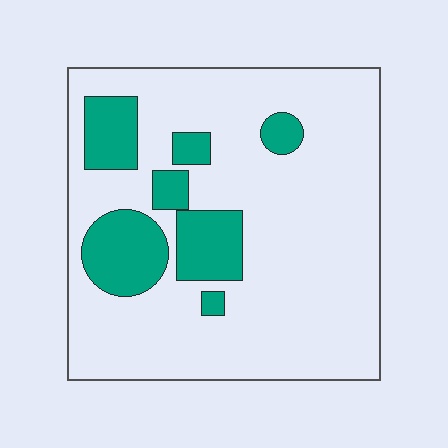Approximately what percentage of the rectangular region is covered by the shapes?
Approximately 20%.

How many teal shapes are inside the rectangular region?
7.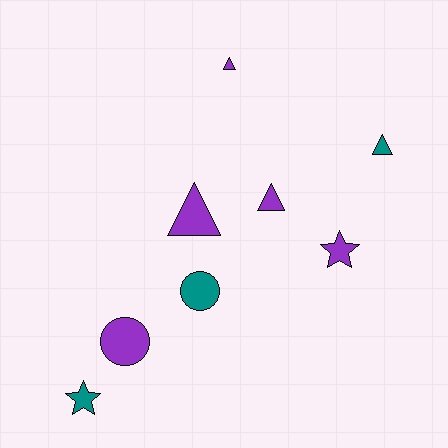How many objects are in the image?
There are 8 objects.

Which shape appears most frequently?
Triangle, with 4 objects.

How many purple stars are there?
There is 1 purple star.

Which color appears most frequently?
Purple, with 5 objects.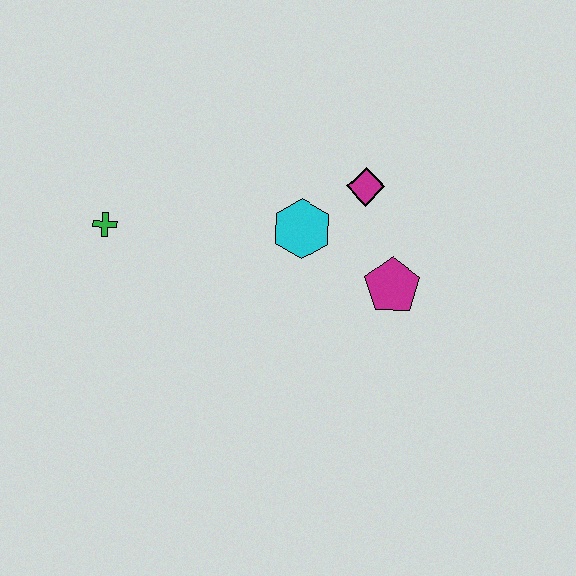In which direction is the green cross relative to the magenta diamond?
The green cross is to the left of the magenta diamond.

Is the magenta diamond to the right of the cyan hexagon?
Yes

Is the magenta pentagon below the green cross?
Yes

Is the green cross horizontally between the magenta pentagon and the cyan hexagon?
No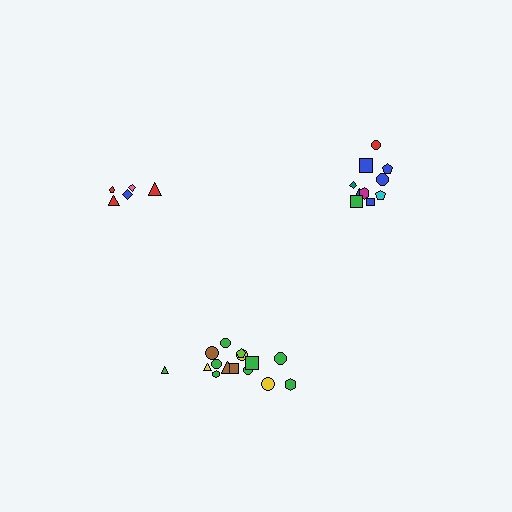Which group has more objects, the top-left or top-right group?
The top-right group.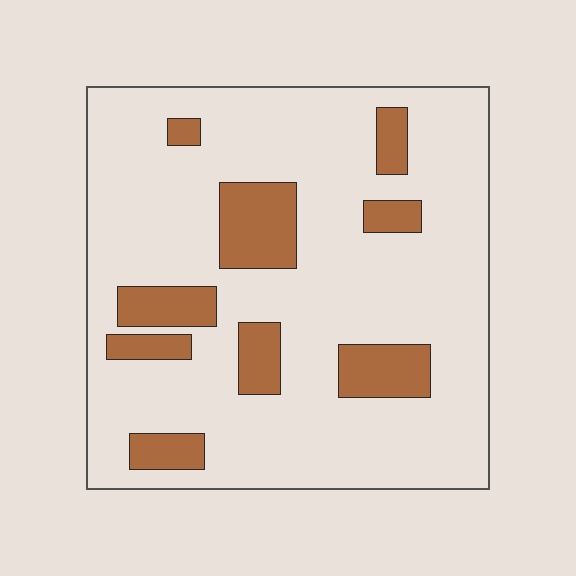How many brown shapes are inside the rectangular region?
9.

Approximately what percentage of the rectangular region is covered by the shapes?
Approximately 20%.